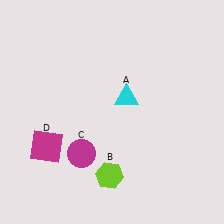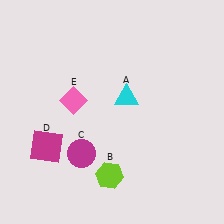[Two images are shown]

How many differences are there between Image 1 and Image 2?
There is 1 difference between the two images.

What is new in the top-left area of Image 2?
A pink diamond (E) was added in the top-left area of Image 2.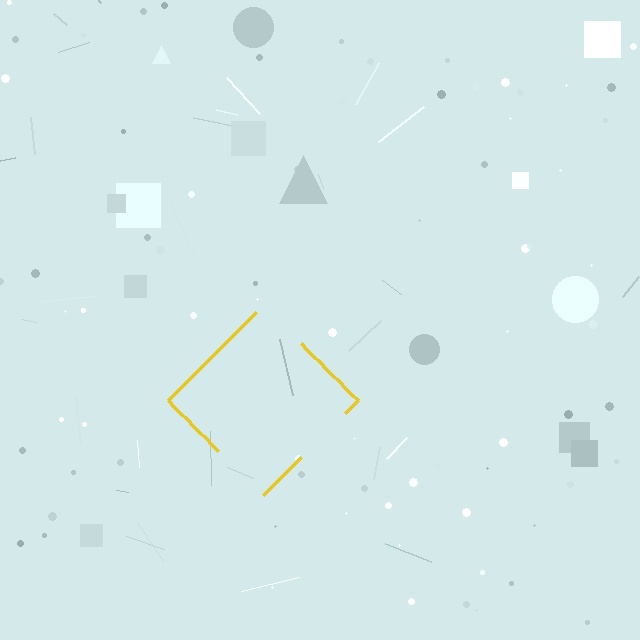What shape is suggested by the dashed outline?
The dashed outline suggests a diamond.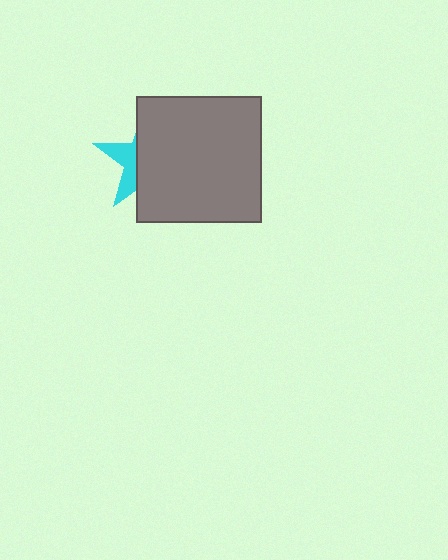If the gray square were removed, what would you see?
You would see the complete cyan star.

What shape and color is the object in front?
The object in front is a gray square.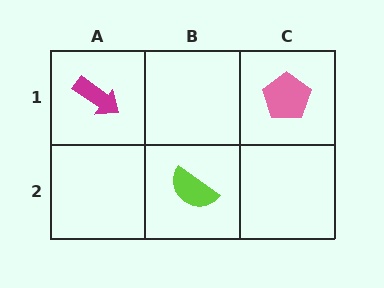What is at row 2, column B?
A lime semicircle.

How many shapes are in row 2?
1 shape.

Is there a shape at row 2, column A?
No, that cell is empty.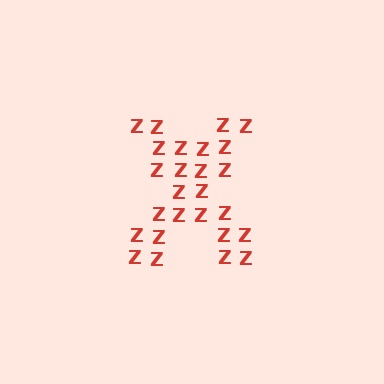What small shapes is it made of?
It is made of small letter Z's.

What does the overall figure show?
The overall figure shows the letter X.